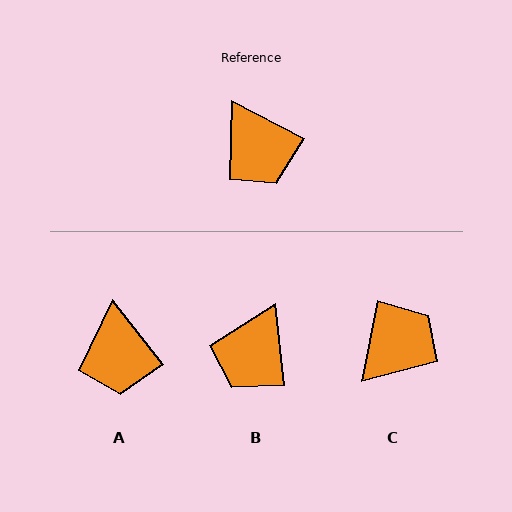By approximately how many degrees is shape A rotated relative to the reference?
Approximately 24 degrees clockwise.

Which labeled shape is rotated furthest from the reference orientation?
C, about 106 degrees away.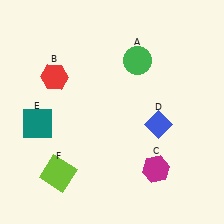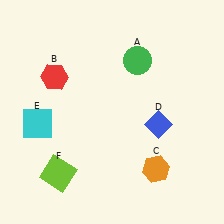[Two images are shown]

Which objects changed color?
C changed from magenta to orange. E changed from teal to cyan.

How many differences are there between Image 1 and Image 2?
There are 2 differences between the two images.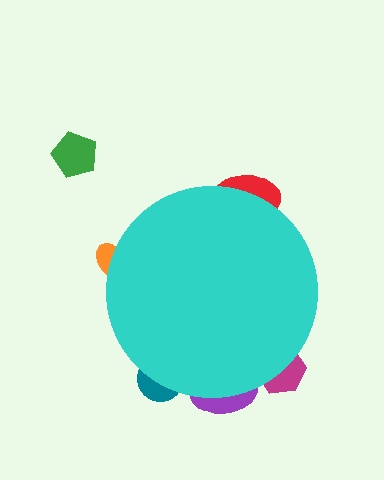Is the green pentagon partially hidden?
No, the green pentagon is fully visible.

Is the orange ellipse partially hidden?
Yes, the orange ellipse is partially hidden behind the cyan circle.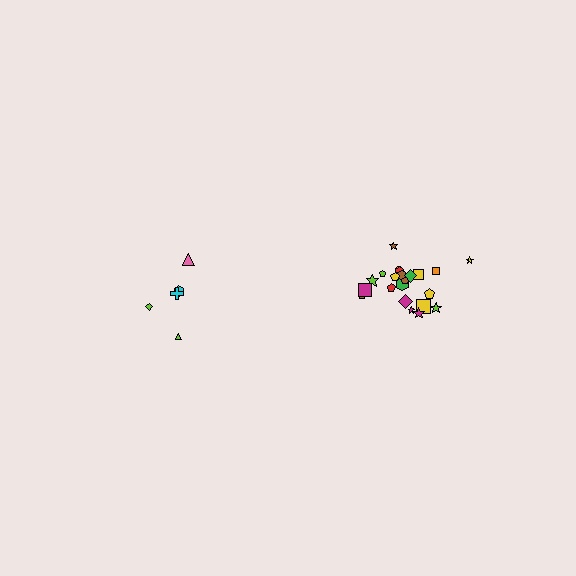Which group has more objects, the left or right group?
The right group.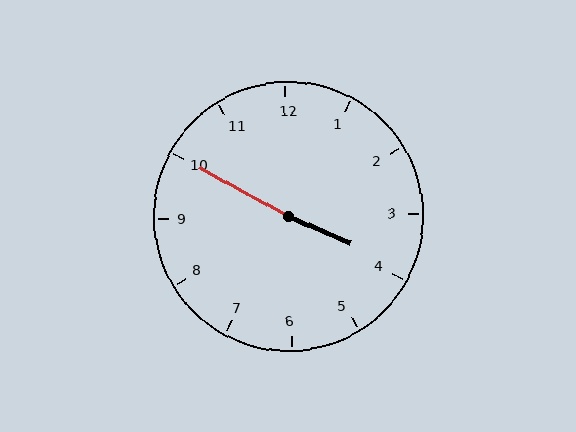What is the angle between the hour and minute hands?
Approximately 175 degrees.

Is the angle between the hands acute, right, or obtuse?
It is obtuse.